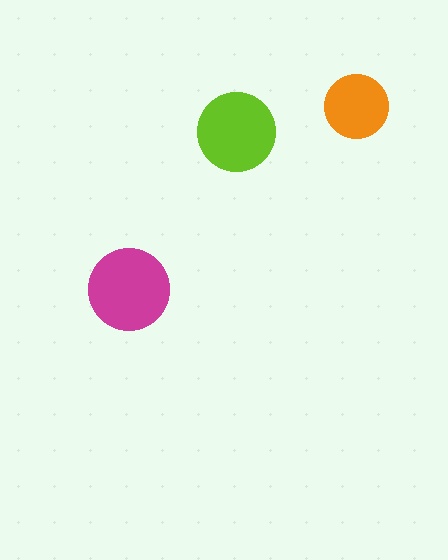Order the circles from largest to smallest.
the magenta one, the lime one, the orange one.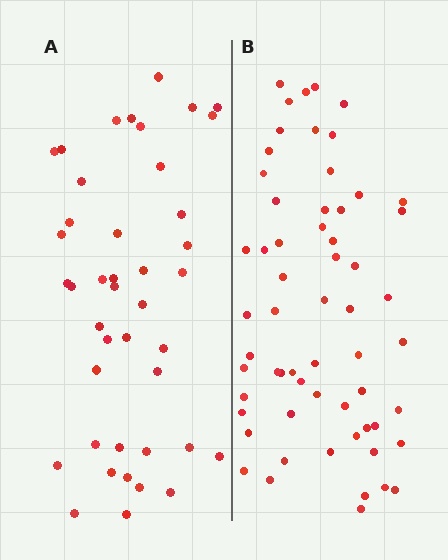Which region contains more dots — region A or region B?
Region B (the right region) has more dots.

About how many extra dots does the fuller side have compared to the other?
Region B has approximately 20 more dots than region A.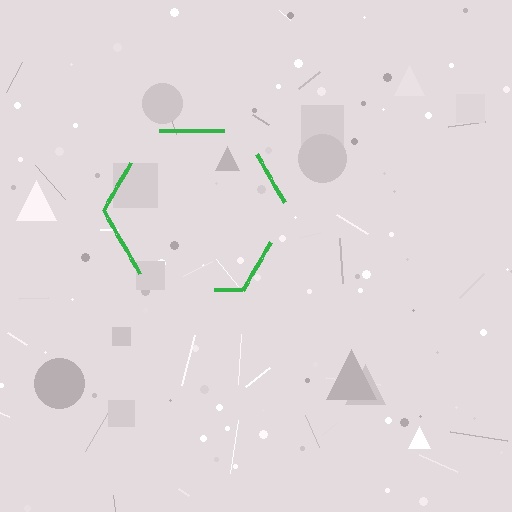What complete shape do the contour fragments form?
The contour fragments form a hexagon.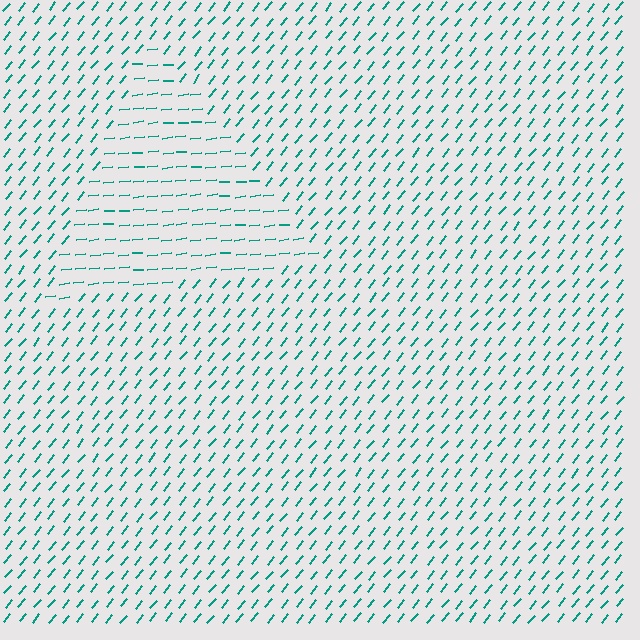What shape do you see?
I see a triangle.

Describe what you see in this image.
The image is filled with small teal line segments. A triangle region in the image has lines oriented differently from the surrounding lines, creating a visible texture boundary.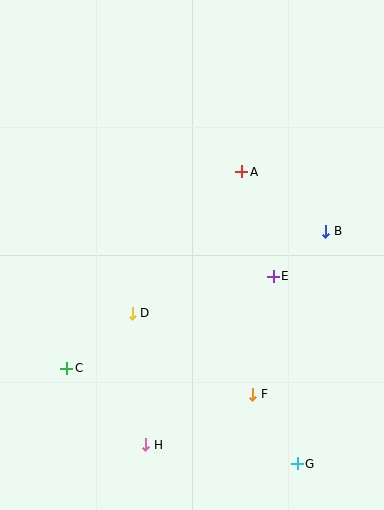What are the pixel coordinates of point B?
Point B is at (326, 232).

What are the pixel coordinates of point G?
Point G is at (297, 464).